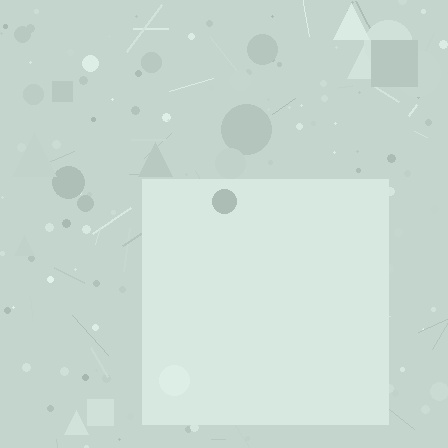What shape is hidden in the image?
A square is hidden in the image.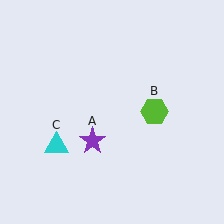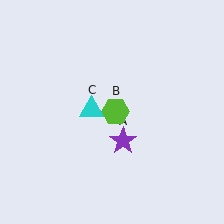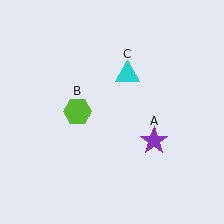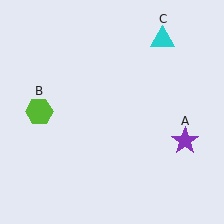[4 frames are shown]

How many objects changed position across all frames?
3 objects changed position: purple star (object A), lime hexagon (object B), cyan triangle (object C).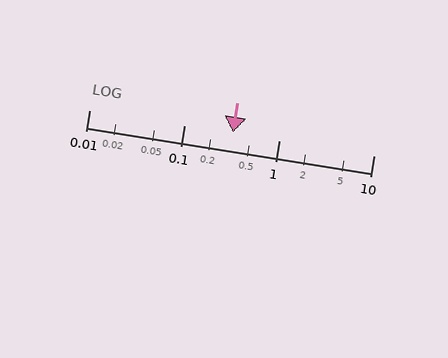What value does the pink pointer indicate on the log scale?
The pointer indicates approximately 0.33.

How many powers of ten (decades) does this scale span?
The scale spans 3 decades, from 0.01 to 10.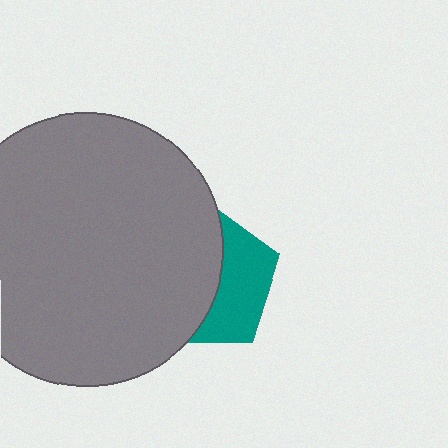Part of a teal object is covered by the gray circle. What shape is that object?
It is a pentagon.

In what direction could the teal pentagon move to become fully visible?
The teal pentagon could move right. That would shift it out from behind the gray circle entirely.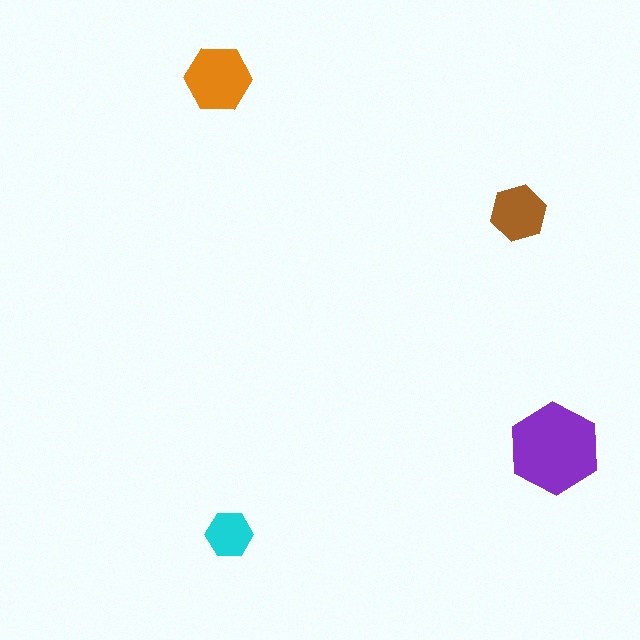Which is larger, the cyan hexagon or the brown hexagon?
The brown one.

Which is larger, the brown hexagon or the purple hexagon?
The purple one.